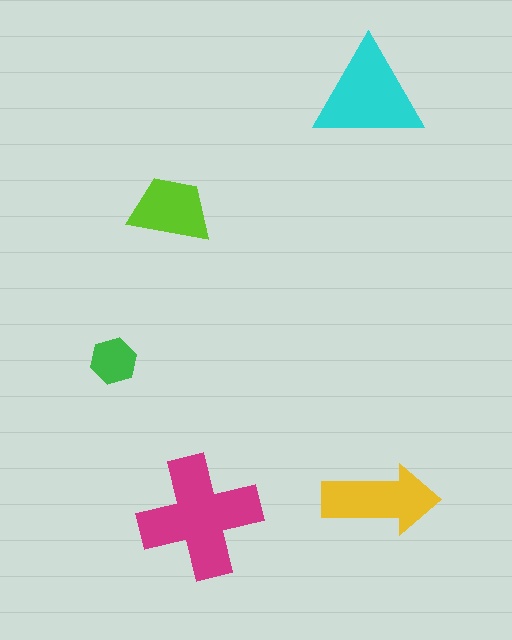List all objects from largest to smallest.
The magenta cross, the cyan triangle, the yellow arrow, the lime trapezoid, the green hexagon.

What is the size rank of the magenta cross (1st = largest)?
1st.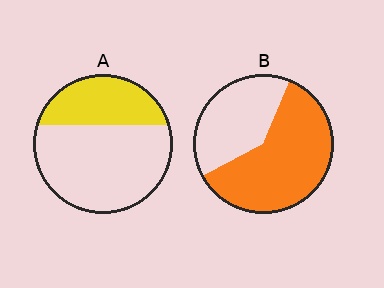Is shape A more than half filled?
No.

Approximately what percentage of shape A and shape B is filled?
A is approximately 35% and B is approximately 60%.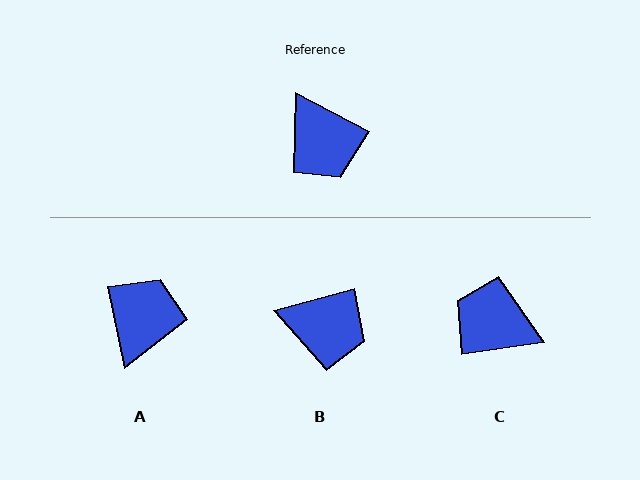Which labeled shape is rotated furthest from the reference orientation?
C, about 144 degrees away.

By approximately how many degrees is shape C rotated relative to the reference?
Approximately 144 degrees clockwise.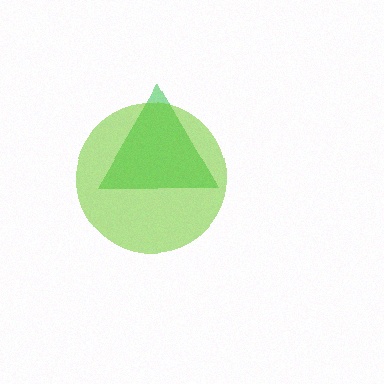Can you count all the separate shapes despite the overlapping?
Yes, there are 2 separate shapes.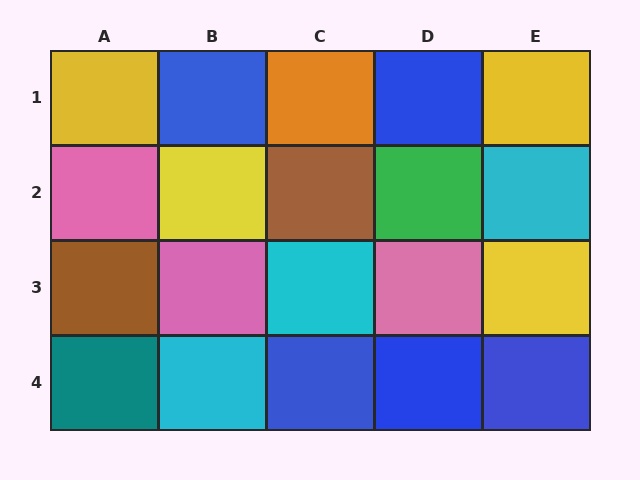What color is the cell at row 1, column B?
Blue.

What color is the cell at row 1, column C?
Orange.